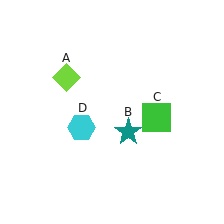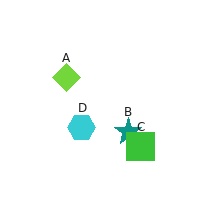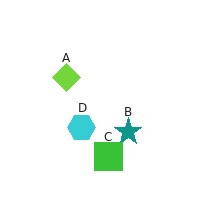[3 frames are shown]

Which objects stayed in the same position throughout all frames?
Lime diamond (object A) and teal star (object B) and cyan hexagon (object D) remained stationary.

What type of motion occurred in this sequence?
The green square (object C) rotated clockwise around the center of the scene.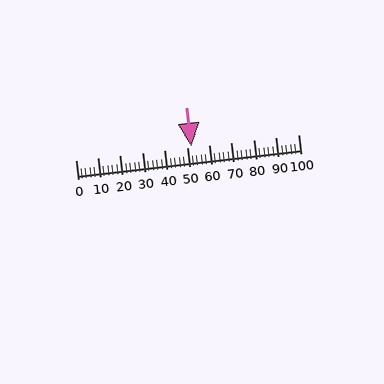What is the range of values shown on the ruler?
The ruler shows values from 0 to 100.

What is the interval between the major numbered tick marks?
The major tick marks are spaced 10 units apart.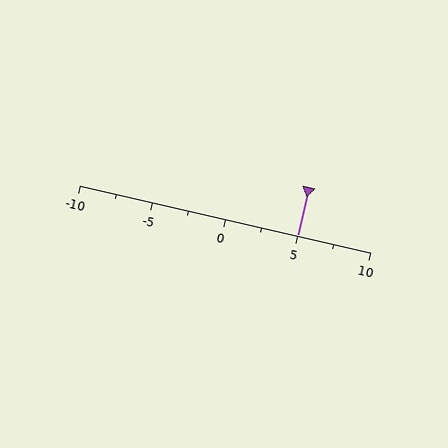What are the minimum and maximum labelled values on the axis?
The axis runs from -10 to 10.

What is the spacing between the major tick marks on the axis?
The major ticks are spaced 5 apart.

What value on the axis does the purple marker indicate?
The marker indicates approximately 5.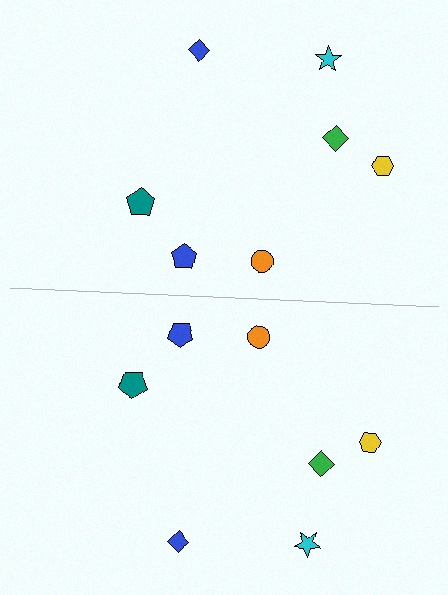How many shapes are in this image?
There are 14 shapes in this image.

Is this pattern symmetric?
Yes, this pattern has bilateral (reflection) symmetry.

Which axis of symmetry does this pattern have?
The pattern has a horizontal axis of symmetry running through the center of the image.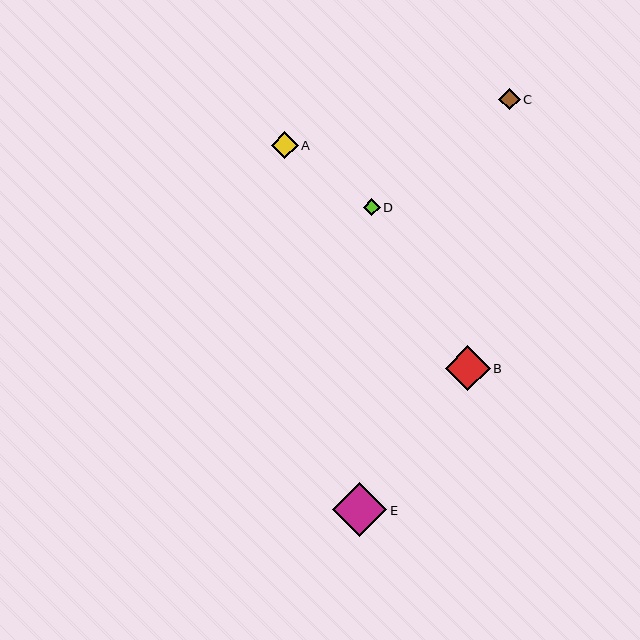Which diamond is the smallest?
Diamond D is the smallest with a size of approximately 17 pixels.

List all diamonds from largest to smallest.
From largest to smallest: E, B, A, C, D.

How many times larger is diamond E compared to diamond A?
Diamond E is approximately 2.0 times the size of diamond A.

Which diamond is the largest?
Diamond E is the largest with a size of approximately 55 pixels.